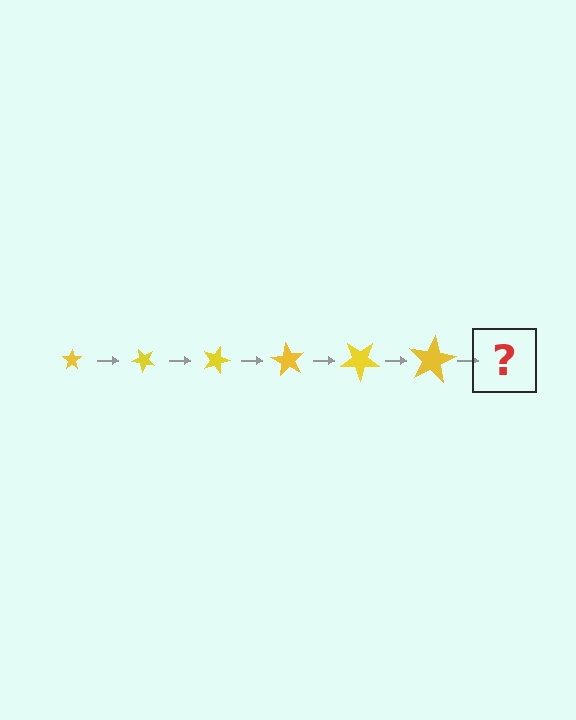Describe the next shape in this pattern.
It should be a star, larger than the previous one and rotated 270 degrees from the start.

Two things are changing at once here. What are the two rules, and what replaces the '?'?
The two rules are that the star grows larger each step and it rotates 45 degrees each step. The '?' should be a star, larger than the previous one and rotated 270 degrees from the start.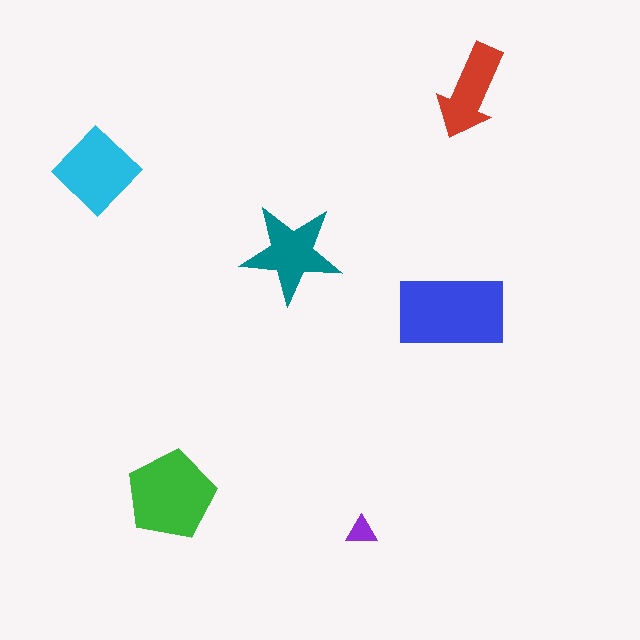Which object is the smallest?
The purple triangle.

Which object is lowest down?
The purple triangle is bottommost.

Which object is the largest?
The blue rectangle.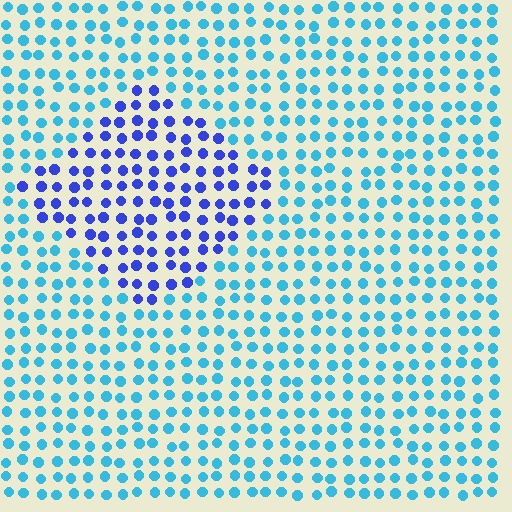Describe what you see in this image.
The image is filled with small cyan elements in a uniform arrangement. A diamond-shaped region is visible where the elements are tinted to a slightly different hue, forming a subtle color boundary.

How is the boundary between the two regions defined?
The boundary is defined purely by a slight shift in hue (about 43 degrees). Spacing, size, and orientation are identical on both sides.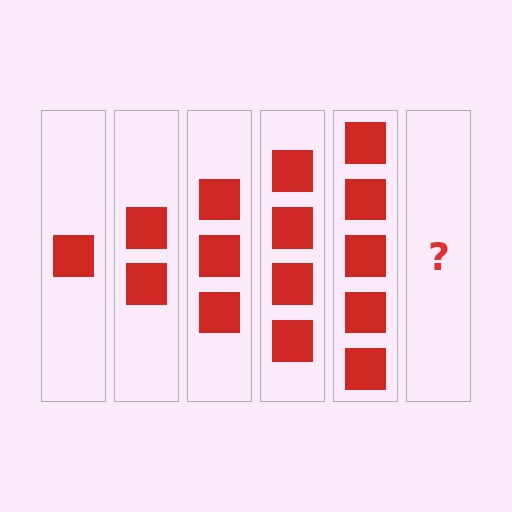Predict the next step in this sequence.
The next step is 6 squares.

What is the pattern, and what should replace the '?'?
The pattern is that each step adds one more square. The '?' should be 6 squares.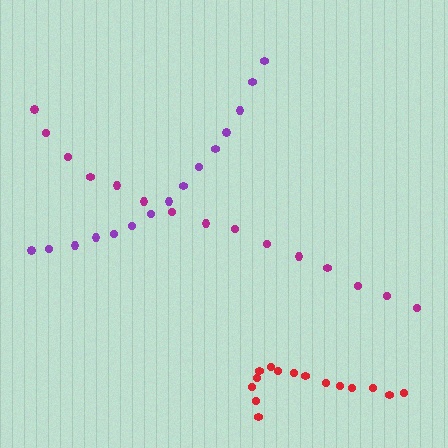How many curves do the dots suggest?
There are 3 distinct paths.